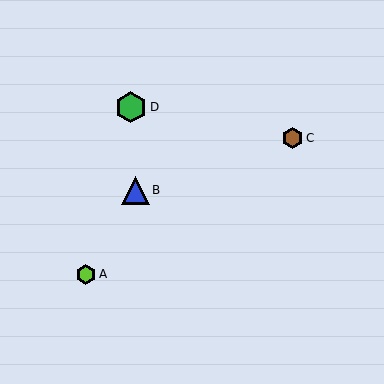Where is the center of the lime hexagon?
The center of the lime hexagon is at (86, 274).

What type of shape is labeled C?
Shape C is a brown hexagon.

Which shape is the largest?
The green hexagon (labeled D) is the largest.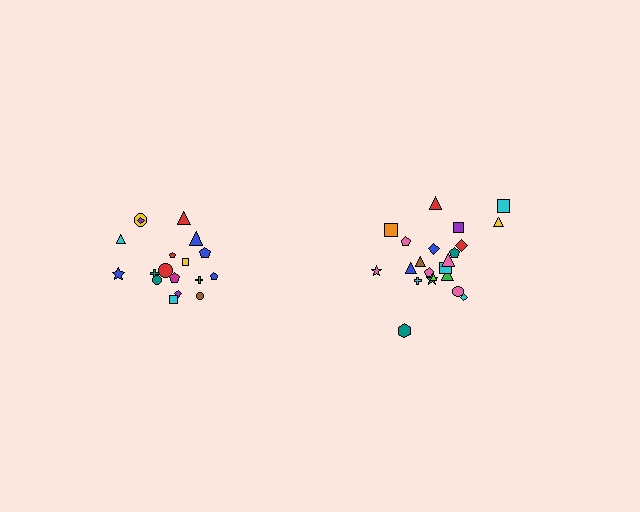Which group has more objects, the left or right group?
The right group.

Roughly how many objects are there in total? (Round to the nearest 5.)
Roughly 40 objects in total.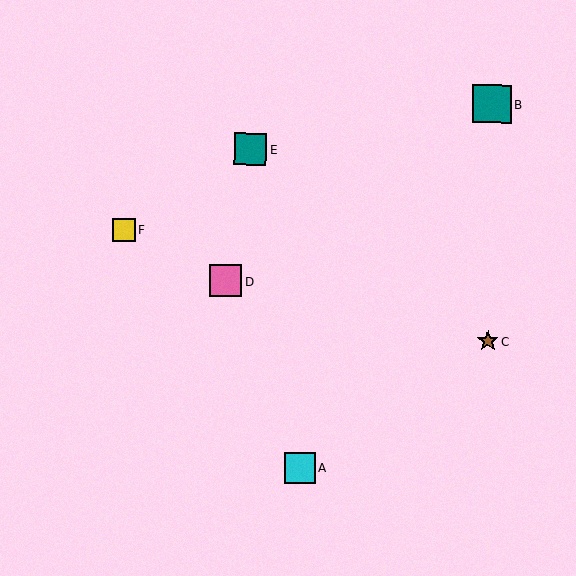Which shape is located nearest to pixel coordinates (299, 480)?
The cyan square (labeled A) at (300, 468) is nearest to that location.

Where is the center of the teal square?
The center of the teal square is at (250, 149).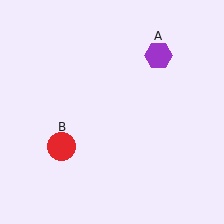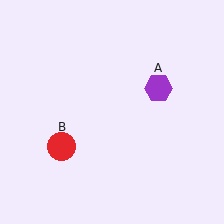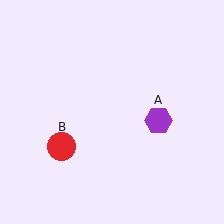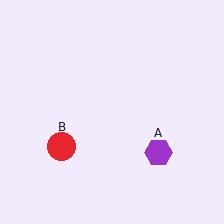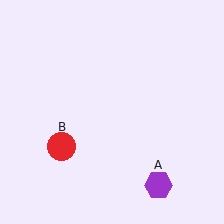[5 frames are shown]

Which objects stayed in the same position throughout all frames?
Red circle (object B) remained stationary.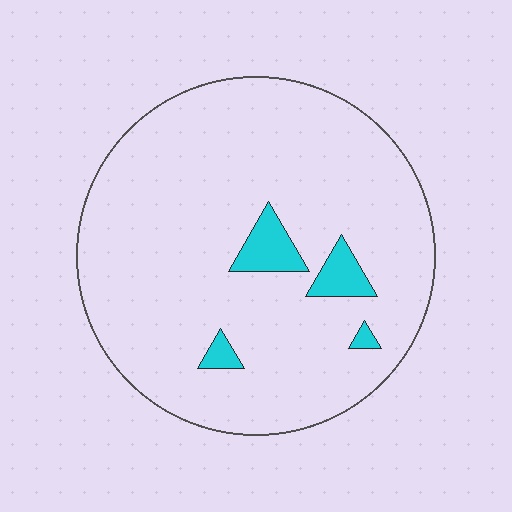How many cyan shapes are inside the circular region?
4.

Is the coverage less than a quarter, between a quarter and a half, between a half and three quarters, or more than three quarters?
Less than a quarter.